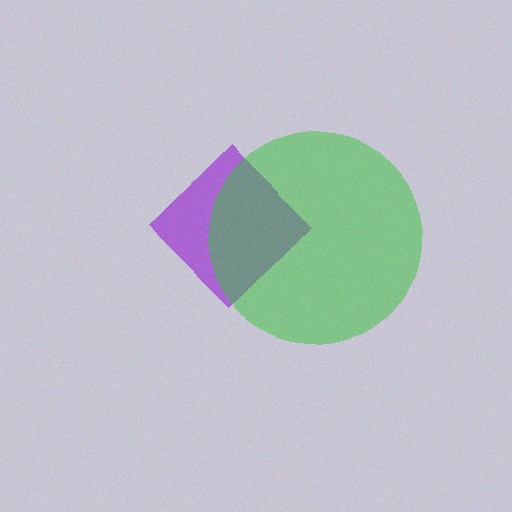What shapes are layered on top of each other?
The layered shapes are: a purple diamond, a green circle.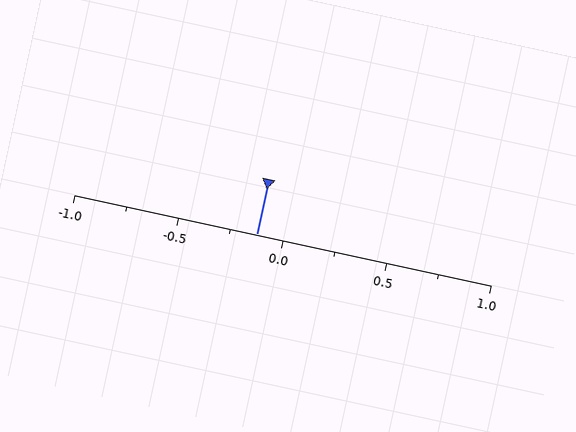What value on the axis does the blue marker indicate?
The marker indicates approximately -0.12.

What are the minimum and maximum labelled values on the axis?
The axis runs from -1.0 to 1.0.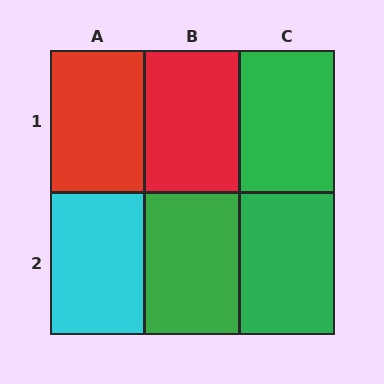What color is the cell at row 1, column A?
Red.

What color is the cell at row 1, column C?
Green.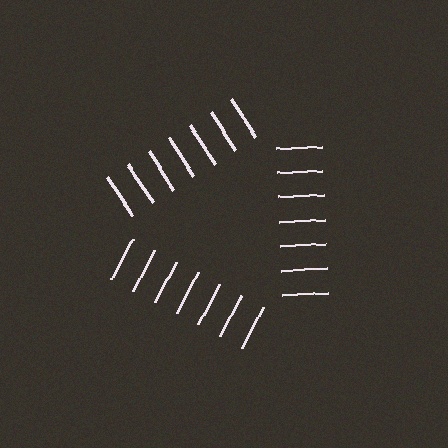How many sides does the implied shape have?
3 sides — the line-ends trace a triangle.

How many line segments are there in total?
21 — 7 along each of the 3 edges.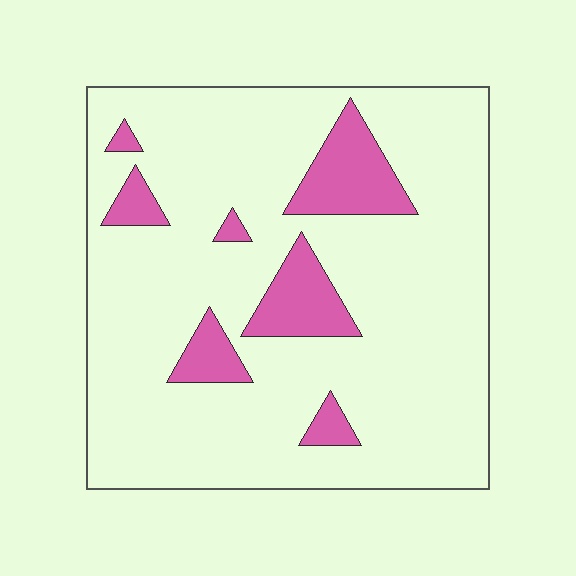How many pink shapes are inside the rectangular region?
7.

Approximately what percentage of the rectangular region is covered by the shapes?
Approximately 15%.